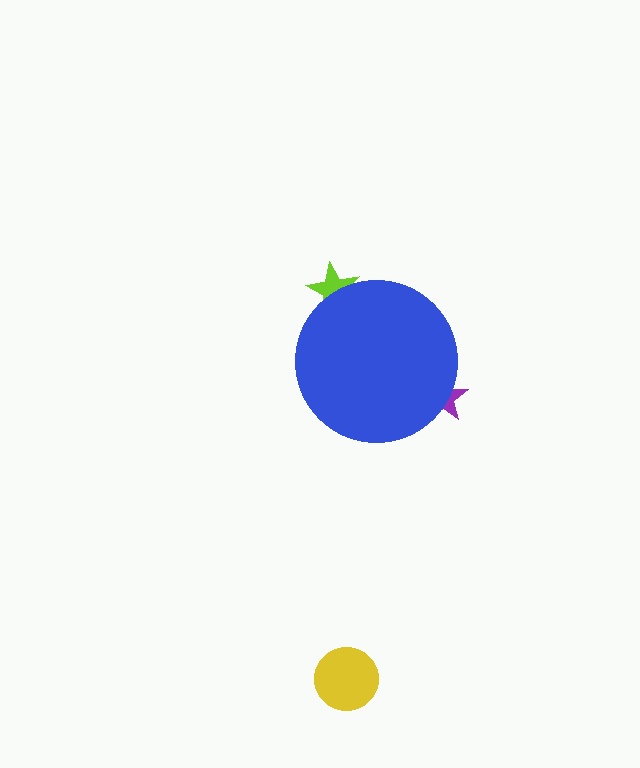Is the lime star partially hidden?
Yes, the lime star is partially hidden behind the blue circle.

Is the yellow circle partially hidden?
No, the yellow circle is fully visible.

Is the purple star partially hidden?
Yes, the purple star is partially hidden behind the blue circle.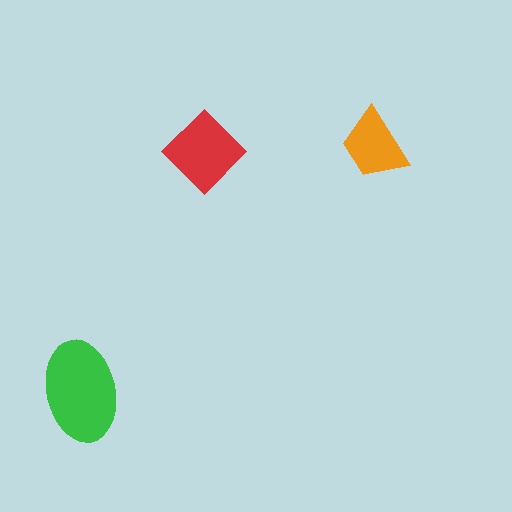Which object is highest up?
The orange trapezoid is topmost.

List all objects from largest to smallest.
The green ellipse, the red diamond, the orange trapezoid.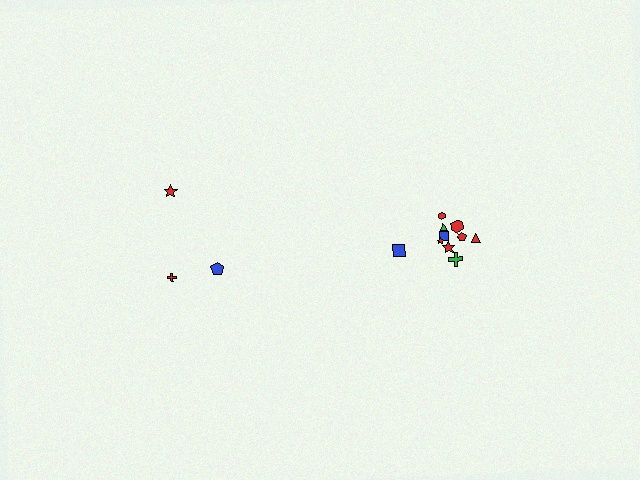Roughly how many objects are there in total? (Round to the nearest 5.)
Roughly 15 objects in total.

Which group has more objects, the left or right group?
The right group.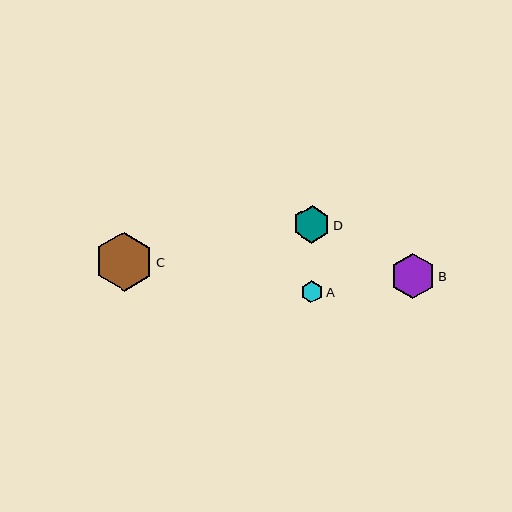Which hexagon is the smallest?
Hexagon A is the smallest with a size of approximately 22 pixels.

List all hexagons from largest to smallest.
From largest to smallest: C, B, D, A.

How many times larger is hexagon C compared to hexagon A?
Hexagon C is approximately 2.7 times the size of hexagon A.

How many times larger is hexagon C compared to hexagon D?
Hexagon C is approximately 1.6 times the size of hexagon D.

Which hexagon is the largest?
Hexagon C is the largest with a size of approximately 59 pixels.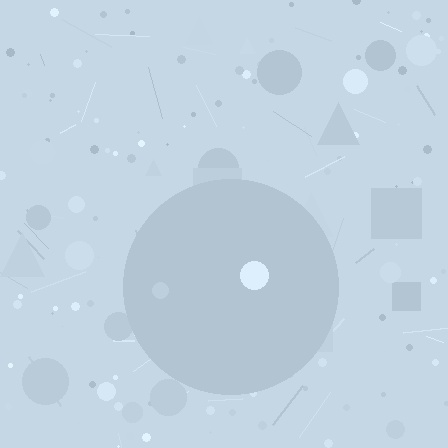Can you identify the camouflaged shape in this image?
The camouflaged shape is a circle.